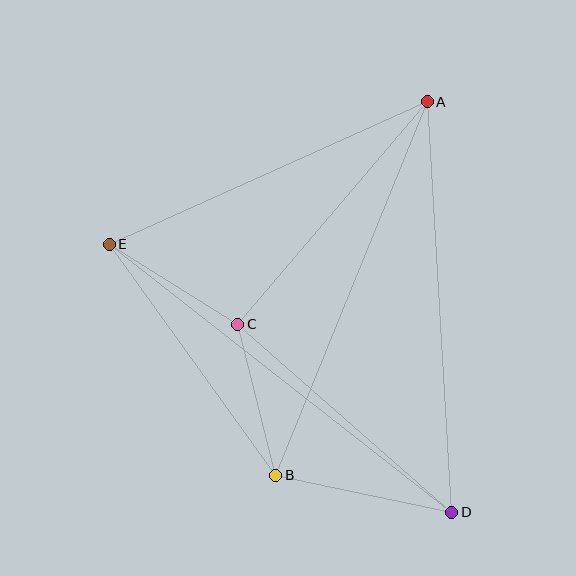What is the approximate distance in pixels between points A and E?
The distance between A and E is approximately 348 pixels.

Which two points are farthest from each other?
Points D and E are farthest from each other.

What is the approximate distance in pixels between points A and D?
The distance between A and D is approximately 411 pixels.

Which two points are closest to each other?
Points C and E are closest to each other.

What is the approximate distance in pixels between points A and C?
The distance between A and C is approximately 292 pixels.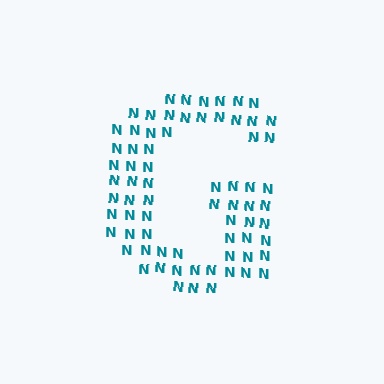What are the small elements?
The small elements are letter N's.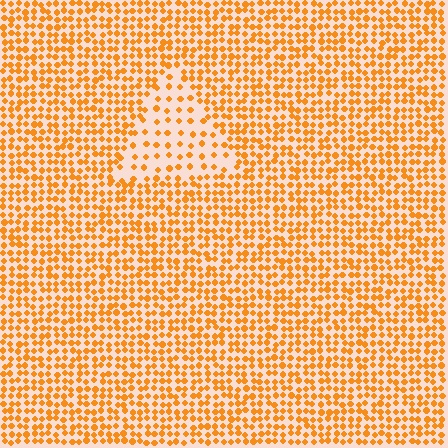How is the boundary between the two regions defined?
The boundary is defined by a change in element density (approximately 2.4x ratio). All elements are the same color, size, and shape.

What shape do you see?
I see a triangle.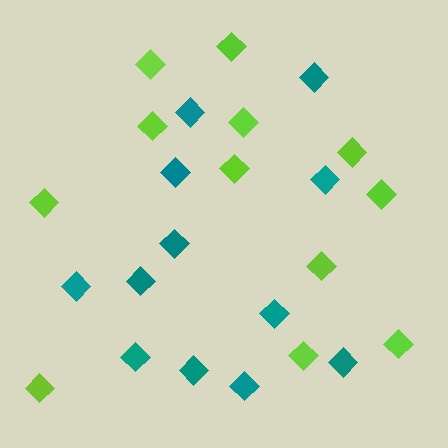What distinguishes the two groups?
There are 2 groups: one group of teal diamonds (12) and one group of lime diamonds (12).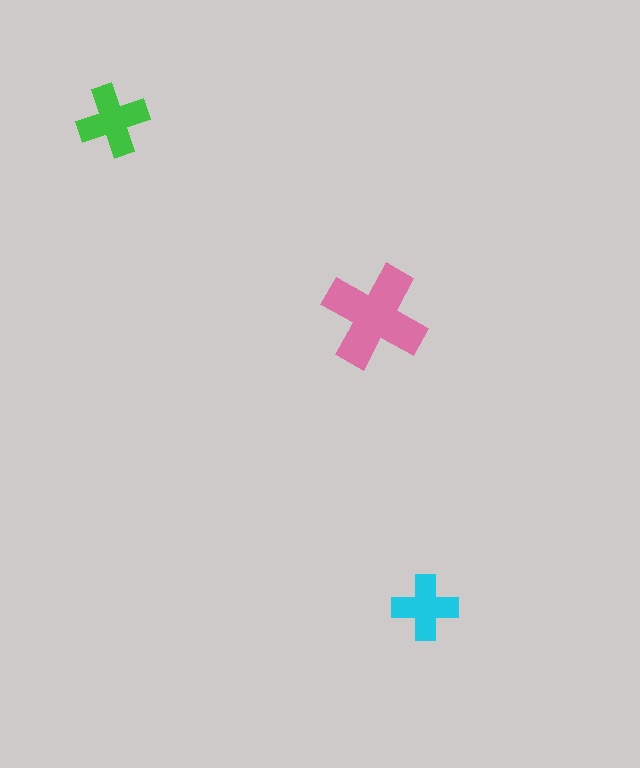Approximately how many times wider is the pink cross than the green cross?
About 1.5 times wider.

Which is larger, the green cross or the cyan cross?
The green one.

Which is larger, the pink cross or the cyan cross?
The pink one.